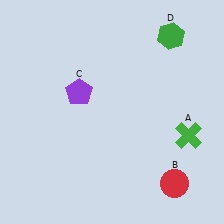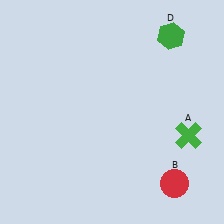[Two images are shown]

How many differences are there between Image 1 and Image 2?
There is 1 difference between the two images.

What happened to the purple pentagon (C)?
The purple pentagon (C) was removed in Image 2. It was in the top-left area of Image 1.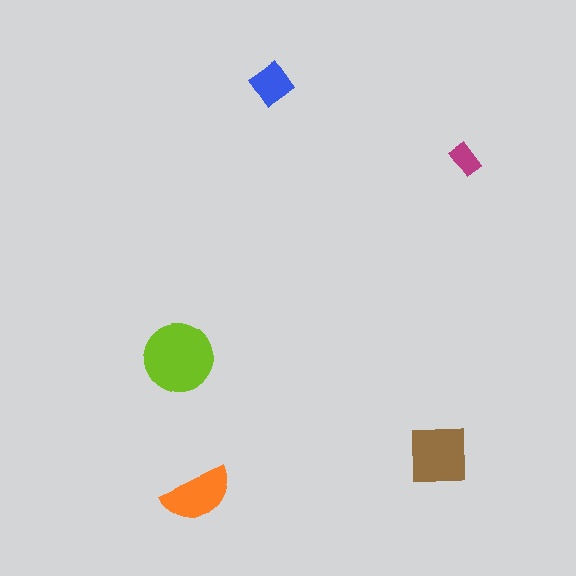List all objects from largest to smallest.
The lime circle, the brown square, the orange semicircle, the blue diamond, the magenta rectangle.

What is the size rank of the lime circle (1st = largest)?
1st.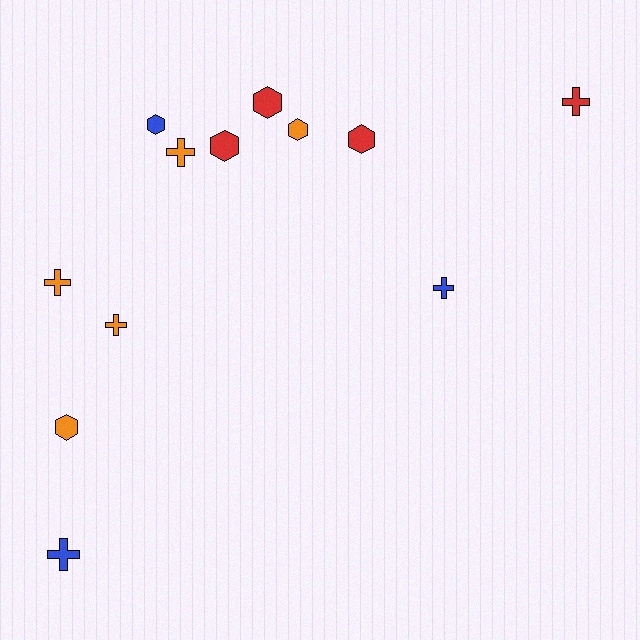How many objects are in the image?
There are 12 objects.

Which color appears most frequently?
Orange, with 5 objects.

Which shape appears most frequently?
Hexagon, with 6 objects.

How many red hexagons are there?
There are 3 red hexagons.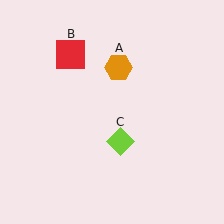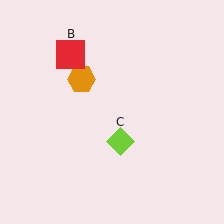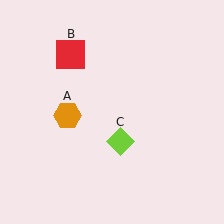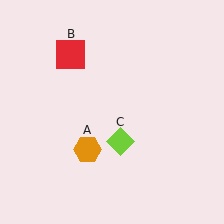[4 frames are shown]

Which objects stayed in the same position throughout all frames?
Red square (object B) and lime diamond (object C) remained stationary.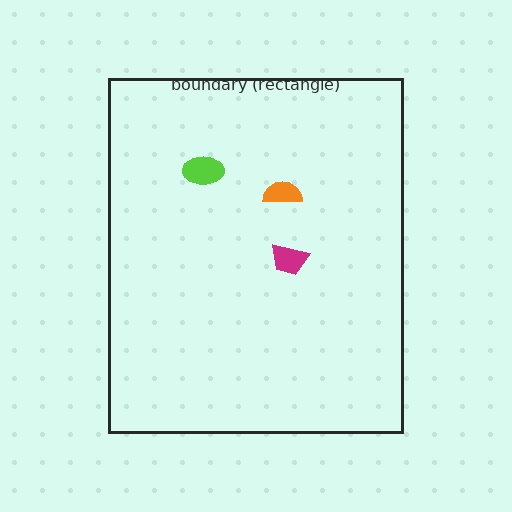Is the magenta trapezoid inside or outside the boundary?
Inside.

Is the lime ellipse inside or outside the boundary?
Inside.